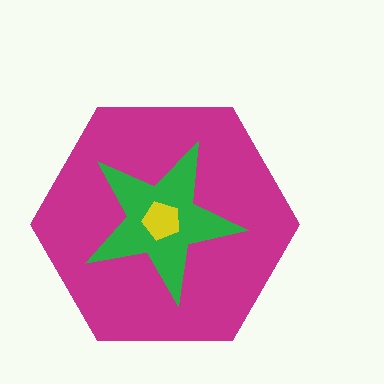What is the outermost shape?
The magenta hexagon.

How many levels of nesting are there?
3.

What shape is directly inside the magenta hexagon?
The green star.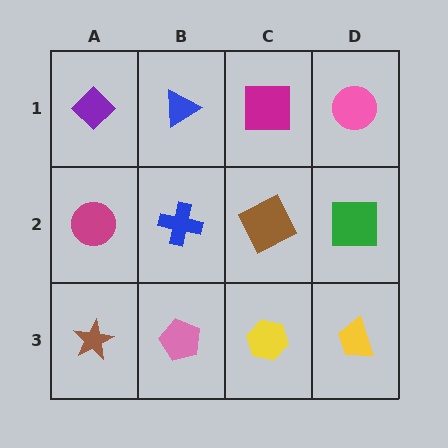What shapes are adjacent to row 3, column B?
A blue cross (row 2, column B), a brown star (row 3, column A), a yellow hexagon (row 3, column C).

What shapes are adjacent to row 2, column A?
A purple diamond (row 1, column A), a brown star (row 3, column A), a blue cross (row 2, column B).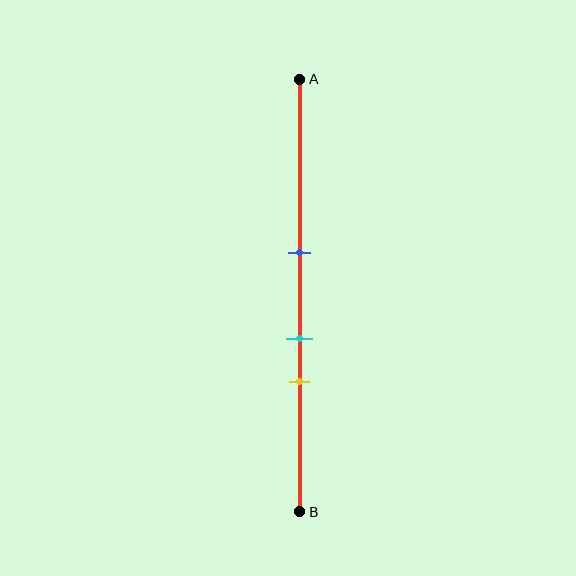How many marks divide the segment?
There are 3 marks dividing the segment.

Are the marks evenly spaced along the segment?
Yes, the marks are approximately evenly spaced.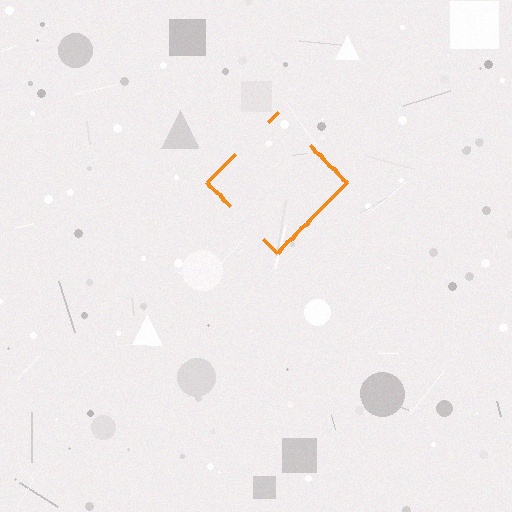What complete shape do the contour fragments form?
The contour fragments form a diamond.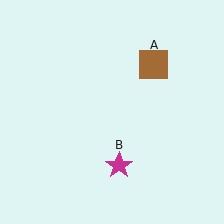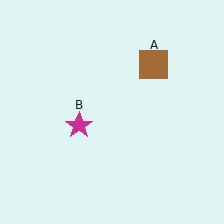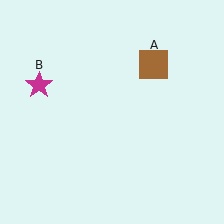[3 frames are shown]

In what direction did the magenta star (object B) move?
The magenta star (object B) moved up and to the left.